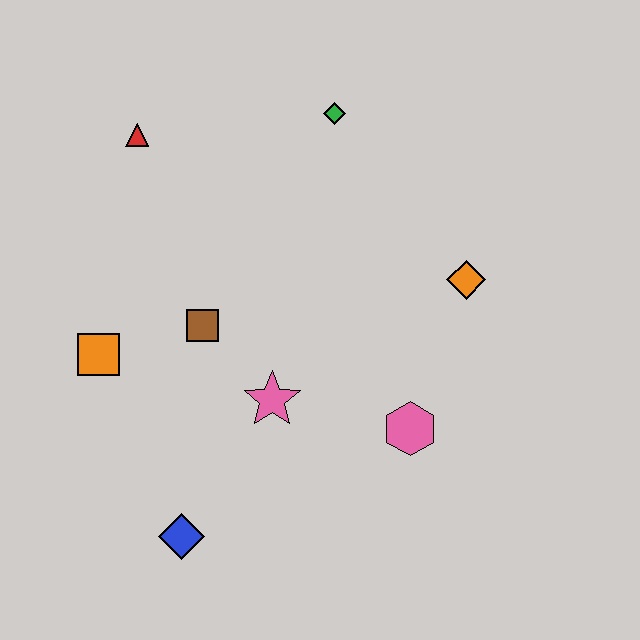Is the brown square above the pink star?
Yes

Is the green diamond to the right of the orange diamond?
No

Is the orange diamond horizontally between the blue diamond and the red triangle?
No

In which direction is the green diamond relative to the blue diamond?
The green diamond is above the blue diamond.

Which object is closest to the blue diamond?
The pink star is closest to the blue diamond.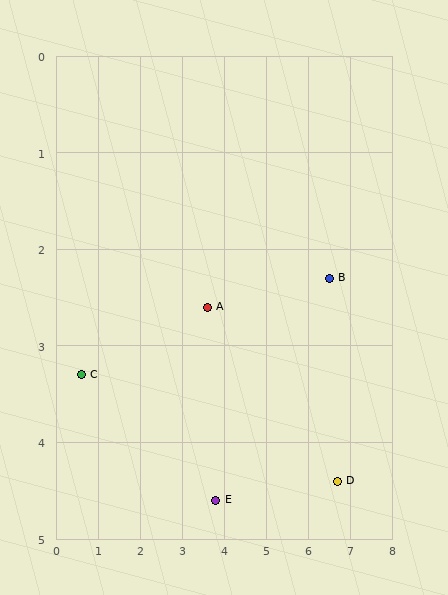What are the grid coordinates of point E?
Point E is at approximately (3.8, 4.6).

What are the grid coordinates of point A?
Point A is at approximately (3.6, 2.6).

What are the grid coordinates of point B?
Point B is at approximately (6.5, 2.3).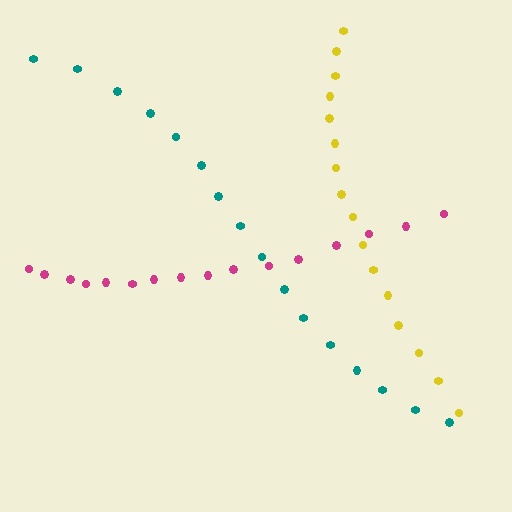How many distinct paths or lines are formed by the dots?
There are 3 distinct paths.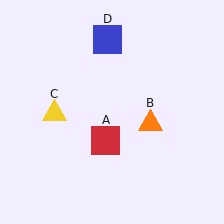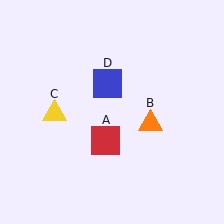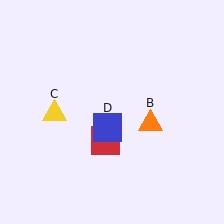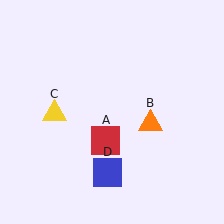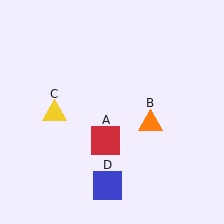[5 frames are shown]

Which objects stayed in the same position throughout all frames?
Red square (object A) and orange triangle (object B) and yellow triangle (object C) remained stationary.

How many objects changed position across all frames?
1 object changed position: blue square (object D).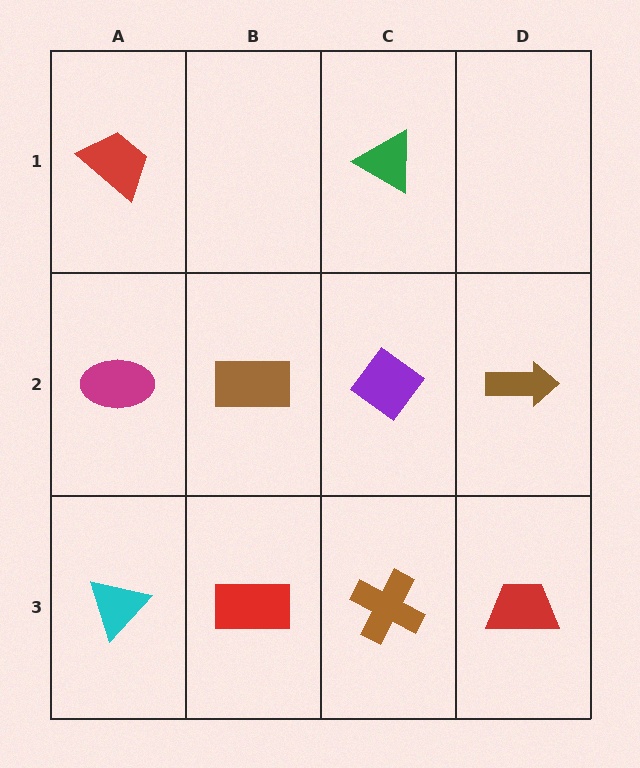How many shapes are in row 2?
4 shapes.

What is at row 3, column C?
A brown cross.